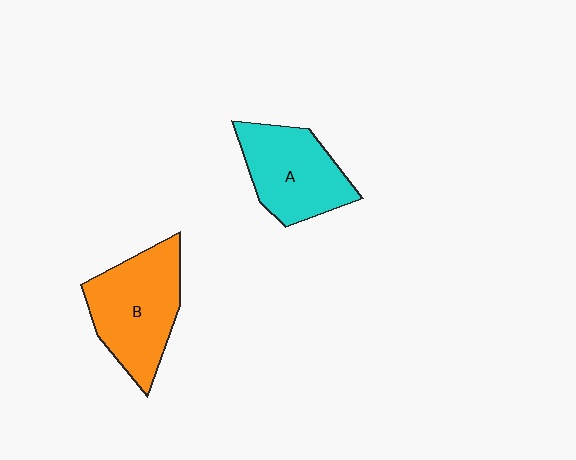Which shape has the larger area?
Shape B (orange).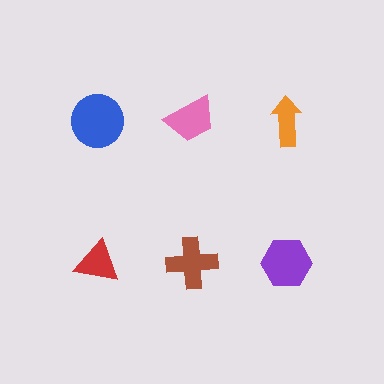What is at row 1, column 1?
A blue circle.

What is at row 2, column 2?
A brown cross.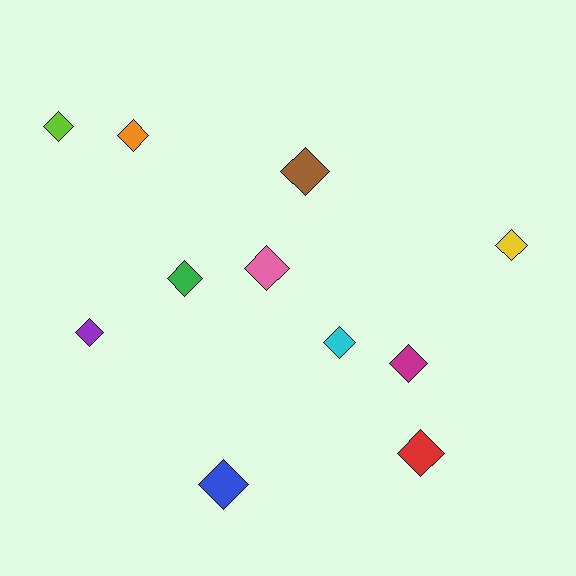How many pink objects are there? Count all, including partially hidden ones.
There is 1 pink object.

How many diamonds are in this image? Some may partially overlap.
There are 11 diamonds.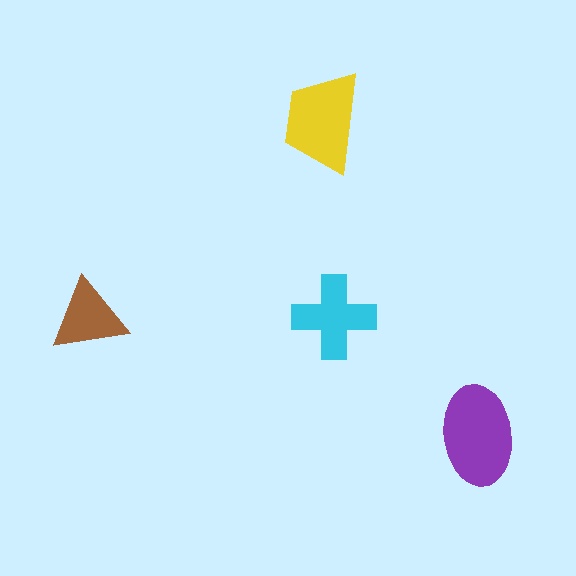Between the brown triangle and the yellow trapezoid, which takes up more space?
The yellow trapezoid.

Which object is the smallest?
The brown triangle.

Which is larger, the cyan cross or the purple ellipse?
The purple ellipse.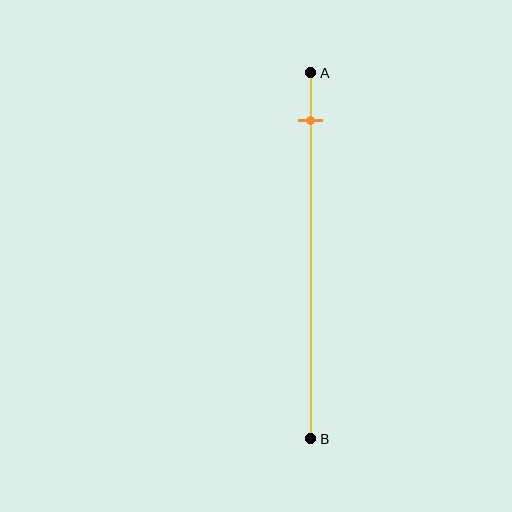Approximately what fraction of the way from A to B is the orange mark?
The orange mark is approximately 15% of the way from A to B.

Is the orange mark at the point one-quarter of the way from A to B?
No, the mark is at about 15% from A, not at the 25% one-quarter point.